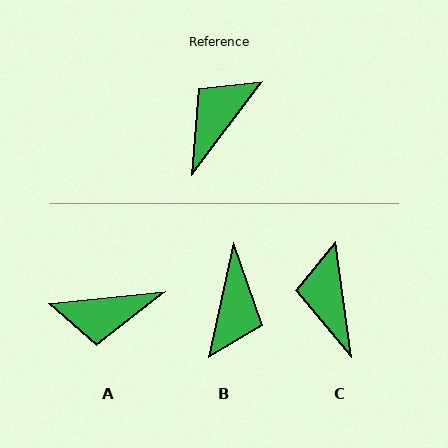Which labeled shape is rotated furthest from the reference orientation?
B, about 156 degrees away.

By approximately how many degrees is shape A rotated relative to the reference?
Approximately 133 degrees counter-clockwise.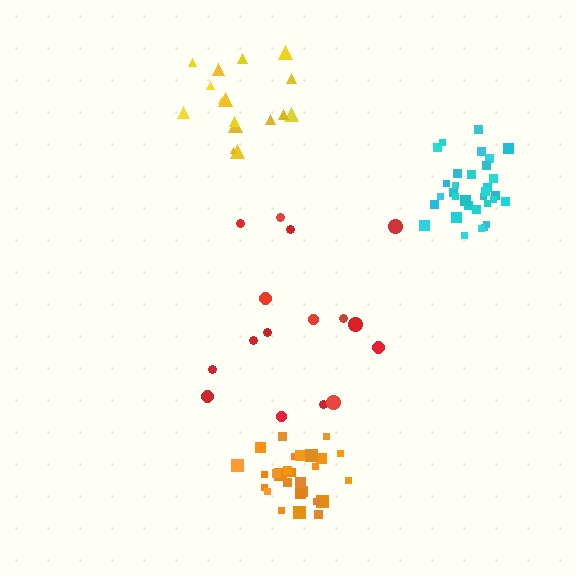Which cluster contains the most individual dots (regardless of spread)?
Cyan (32).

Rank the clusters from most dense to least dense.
cyan, orange, yellow, red.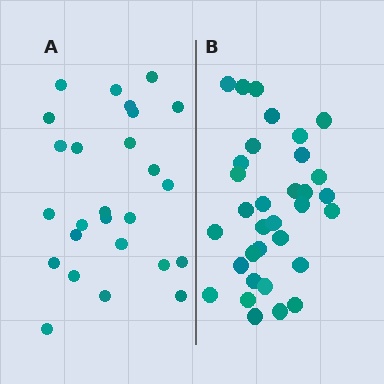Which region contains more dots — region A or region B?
Region B (the right region) has more dots.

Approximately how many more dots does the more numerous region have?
Region B has roughly 8 or so more dots than region A.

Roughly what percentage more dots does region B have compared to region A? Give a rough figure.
About 25% more.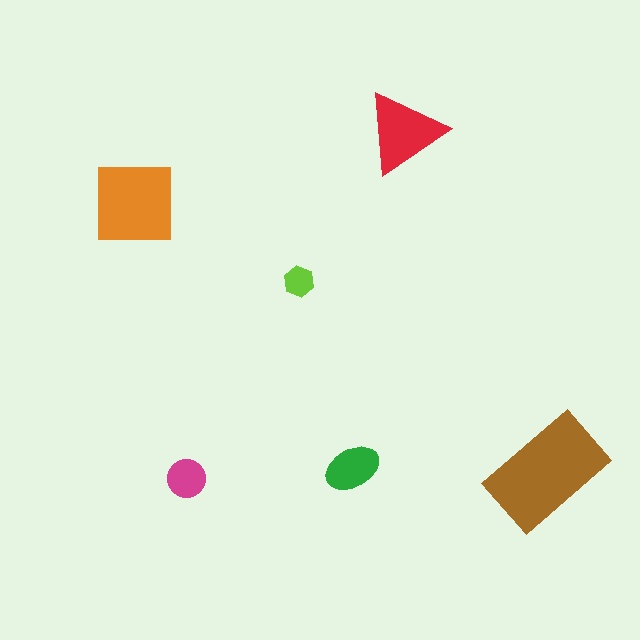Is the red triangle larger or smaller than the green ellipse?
Larger.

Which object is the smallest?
The lime hexagon.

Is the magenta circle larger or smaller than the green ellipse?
Smaller.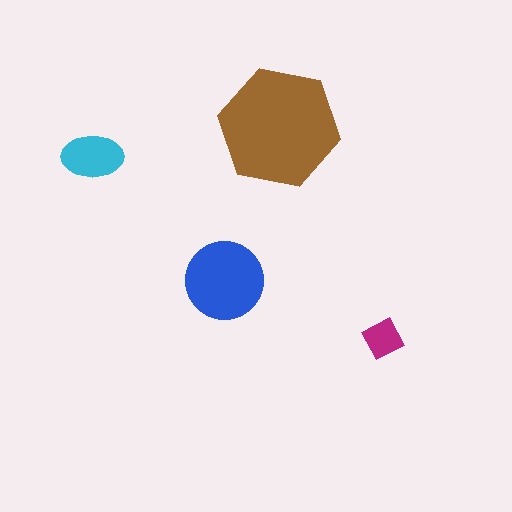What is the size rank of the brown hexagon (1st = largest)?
1st.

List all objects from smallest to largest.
The magenta square, the cyan ellipse, the blue circle, the brown hexagon.